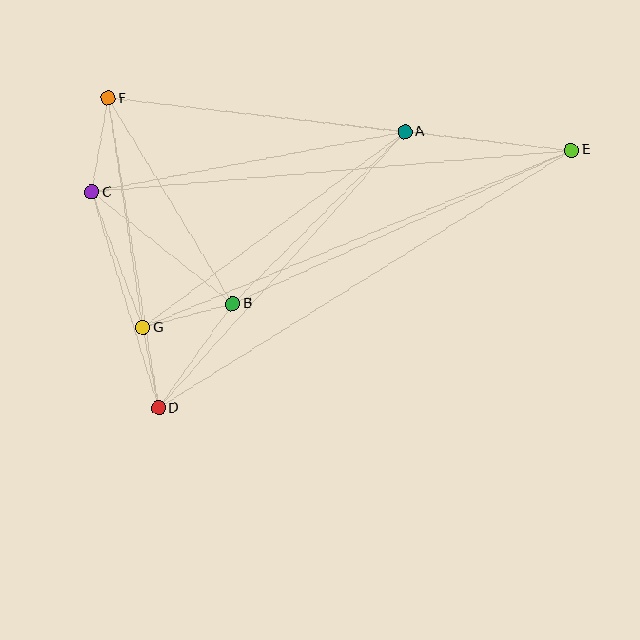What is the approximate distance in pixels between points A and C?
The distance between A and C is approximately 319 pixels.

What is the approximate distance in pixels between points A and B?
The distance between A and B is approximately 243 pixels.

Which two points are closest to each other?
Points D and G are closest to each other.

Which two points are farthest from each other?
Points D and E are farthest from each other.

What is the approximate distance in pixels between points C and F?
The distance between C and F is approximately 96 pixels.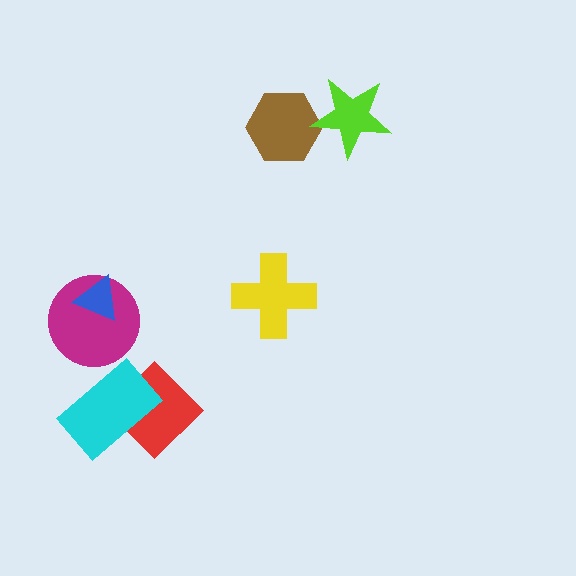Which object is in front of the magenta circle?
The blue triangle is in front of the magenta circle.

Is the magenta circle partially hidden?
Yes, it is partially covered by another shape.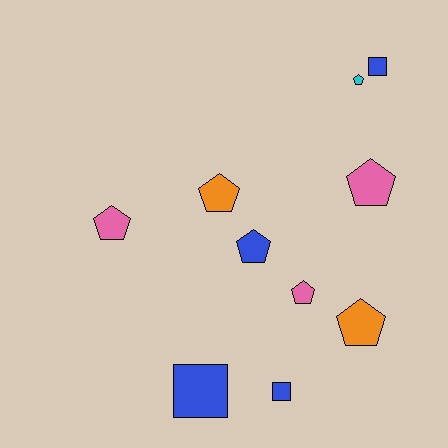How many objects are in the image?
There are 10 objects.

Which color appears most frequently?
Blue, with 4 objects.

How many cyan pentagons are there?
There is 1 cyan pentagon.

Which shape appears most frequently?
Pentagon, with 7 objects.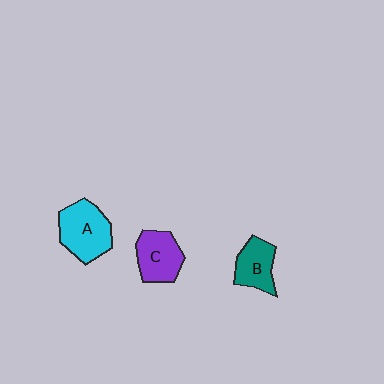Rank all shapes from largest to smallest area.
From largest to smallest: A (cyan), C (purple), B (teal).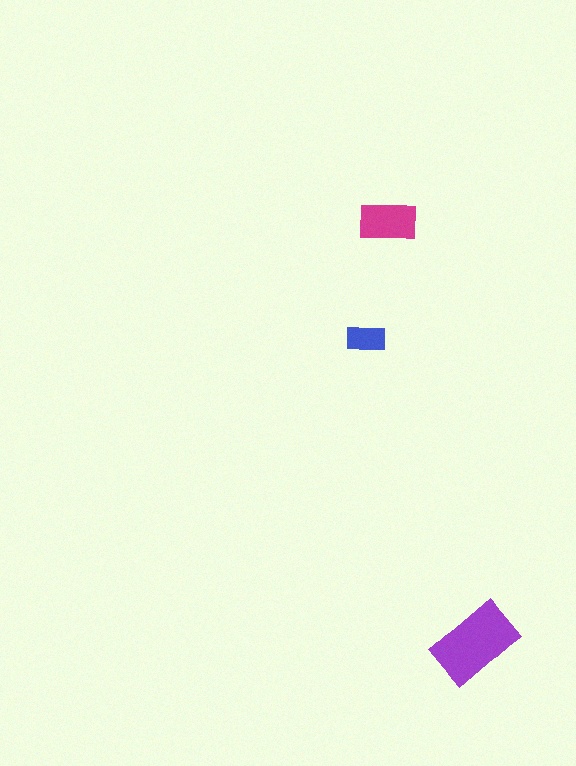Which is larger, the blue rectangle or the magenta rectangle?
The magenta one.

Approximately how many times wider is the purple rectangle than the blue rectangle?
About 2 times wider.